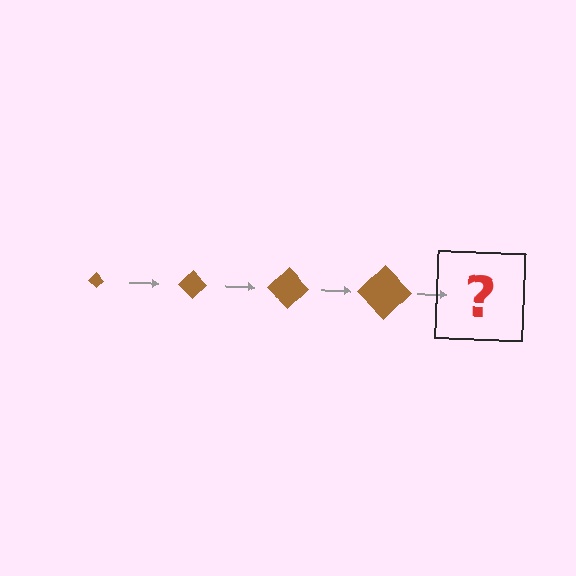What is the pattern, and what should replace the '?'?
The pattern is that the diamond gets progressively larger each step. The '?' should be a brown diamond, larger than the previous one.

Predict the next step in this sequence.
The next step is a brown diamond, larger than the previous one.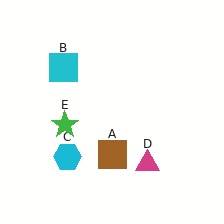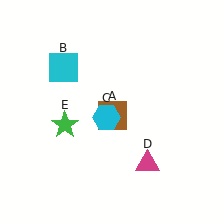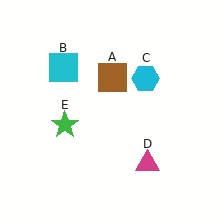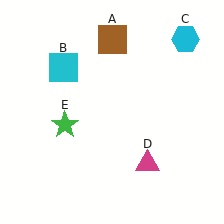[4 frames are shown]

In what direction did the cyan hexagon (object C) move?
The cyan hexagon (object C) moved up and to the right.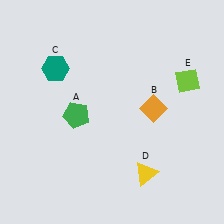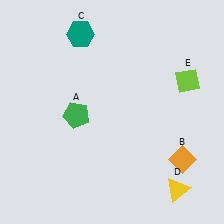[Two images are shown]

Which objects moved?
The objects that moved are: the orange diamond (B), the teal hexagon (C), the yellow triangle (D).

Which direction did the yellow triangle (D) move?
The yellow triangle (D) moved right.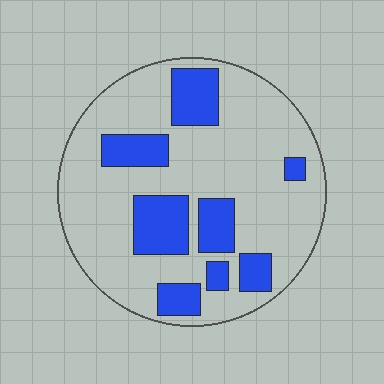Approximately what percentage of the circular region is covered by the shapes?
Approximately 25%.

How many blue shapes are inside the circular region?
8.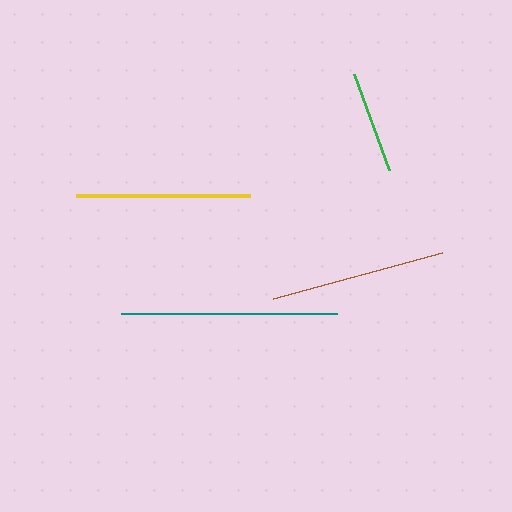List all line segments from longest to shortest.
From longest to shortest: teal, brown, yellow, green.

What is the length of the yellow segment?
The yellow segment is approximately 174 pixels long.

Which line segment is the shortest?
The green line is the shortest at approximately 102 pixels.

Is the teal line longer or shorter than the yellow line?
The teal line is longer than the yellow line.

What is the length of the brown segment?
The brown segment is approximately 176 pixels long.